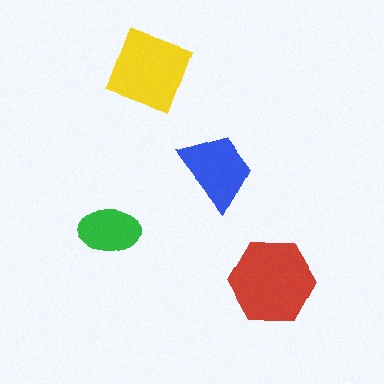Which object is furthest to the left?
The green ellipse is leftmost.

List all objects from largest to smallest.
The red hexagon, the yellow diamond, the blue trapezoid, the green ellipse.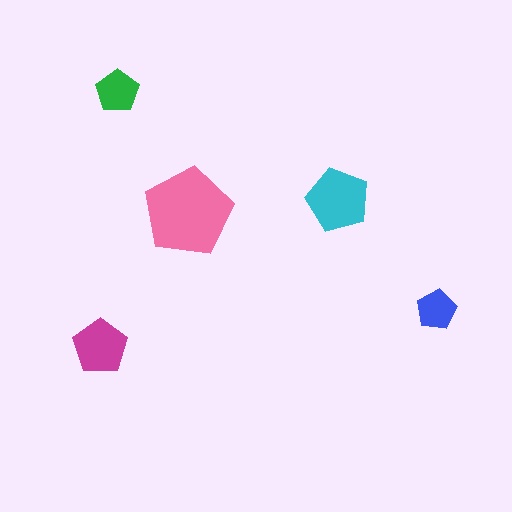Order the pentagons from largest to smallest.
the pink one, the cyan one, the magenta one, the green one, the blue one.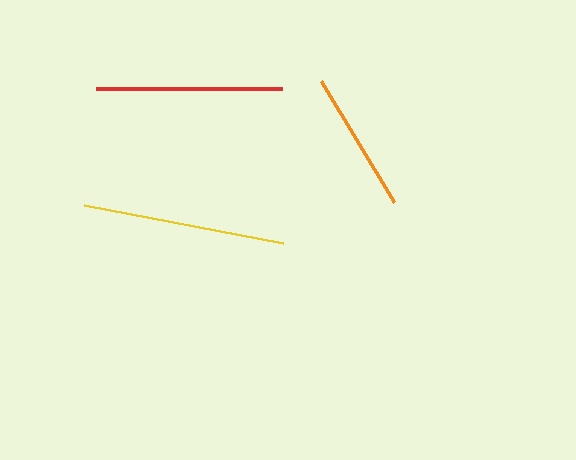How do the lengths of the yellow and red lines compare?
The yellow and red lines are approximately the same length.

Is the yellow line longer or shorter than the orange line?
The yellow line is longer than the orange line.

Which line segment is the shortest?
The orange line is the shortest at approximately 141 pixels.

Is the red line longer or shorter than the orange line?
The red line is longer than the orange line.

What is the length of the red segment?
The red segment is approximately 186 pixels long.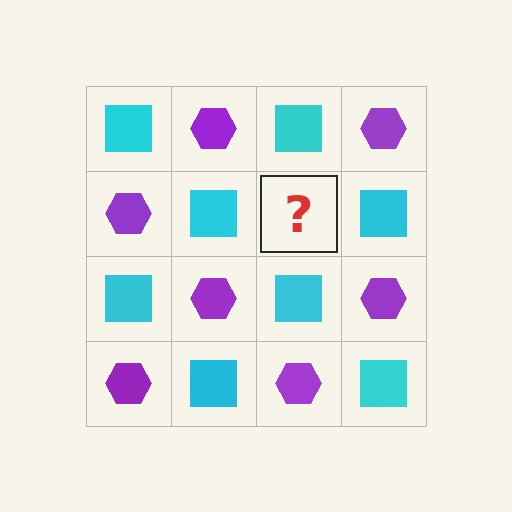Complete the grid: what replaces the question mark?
The question mark should be replaced with a purple hexagon.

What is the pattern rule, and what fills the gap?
The rule is that it alternates cyan square and purple hexagon in a checkerboard pattern. The gap should be filled with a purple hexagon.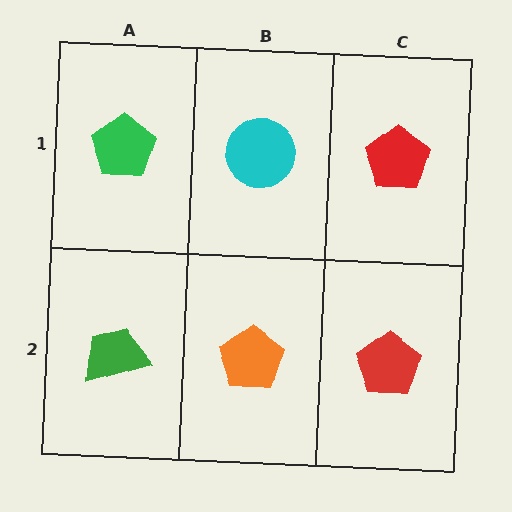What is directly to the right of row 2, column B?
A red pentagon.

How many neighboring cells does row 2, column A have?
2.